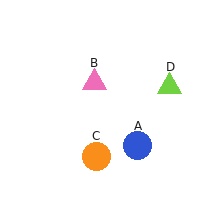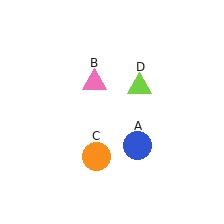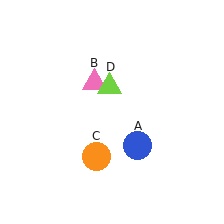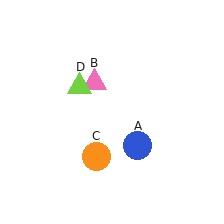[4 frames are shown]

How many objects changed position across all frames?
1 object changed position: lime triangle (object D).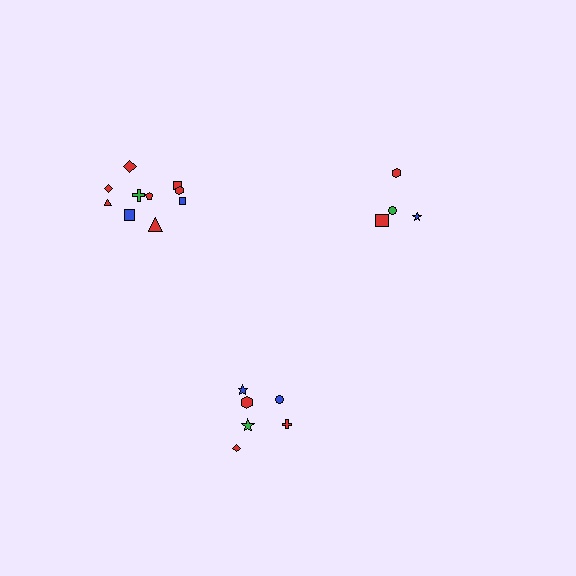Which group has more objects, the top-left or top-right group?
The top-left group.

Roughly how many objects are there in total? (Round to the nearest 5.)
Roughly 20 objects in total.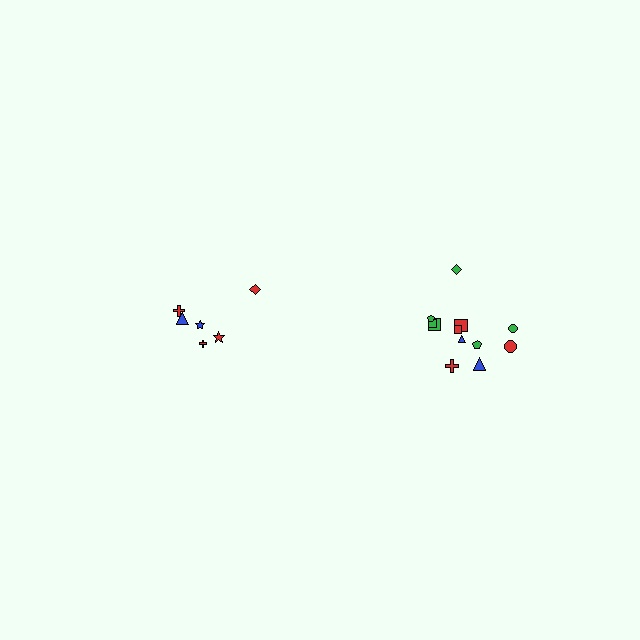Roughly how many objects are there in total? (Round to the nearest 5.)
Roughly 20 objects in total.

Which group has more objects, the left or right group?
The right group.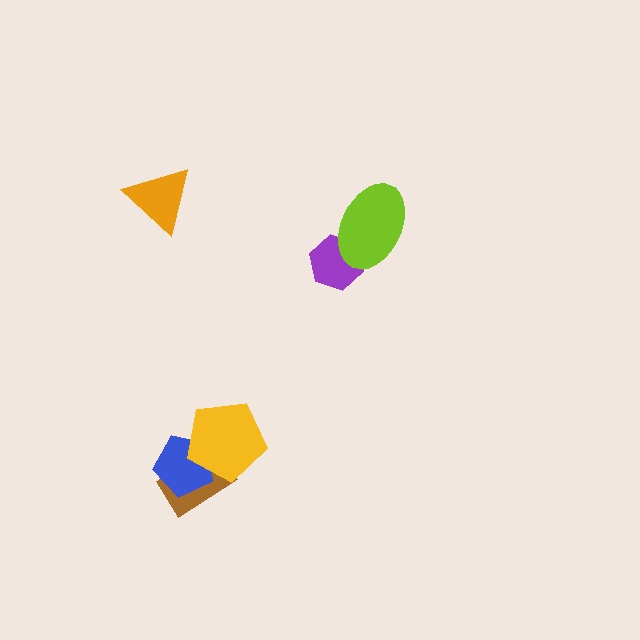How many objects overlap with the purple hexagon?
1 object overlaps with the purple hexagon.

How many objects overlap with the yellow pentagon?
2 objects overlap with the yellow pentagon.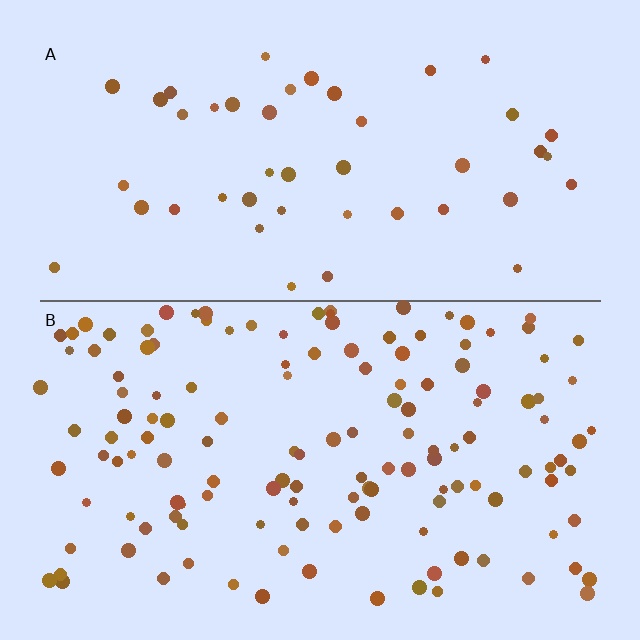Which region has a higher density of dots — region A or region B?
B (the bottom).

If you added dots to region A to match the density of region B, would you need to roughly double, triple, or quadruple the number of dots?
Approximately triple.